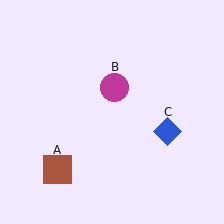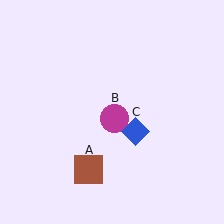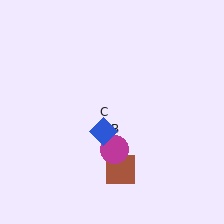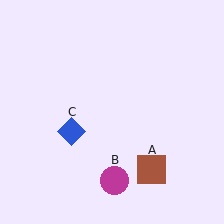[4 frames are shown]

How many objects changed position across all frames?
3 objects changed position: brown square (object A), magenta circle (object B), blue diamond (object C).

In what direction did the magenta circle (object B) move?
The magenta circle (object B) moved down.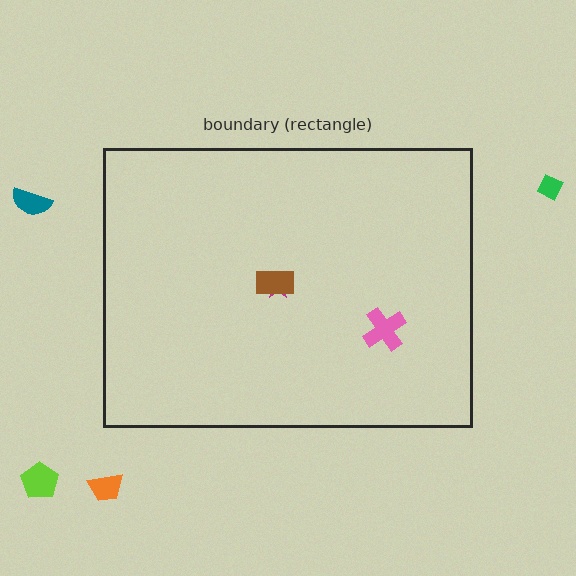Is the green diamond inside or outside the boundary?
Outside.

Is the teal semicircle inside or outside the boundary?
Outside.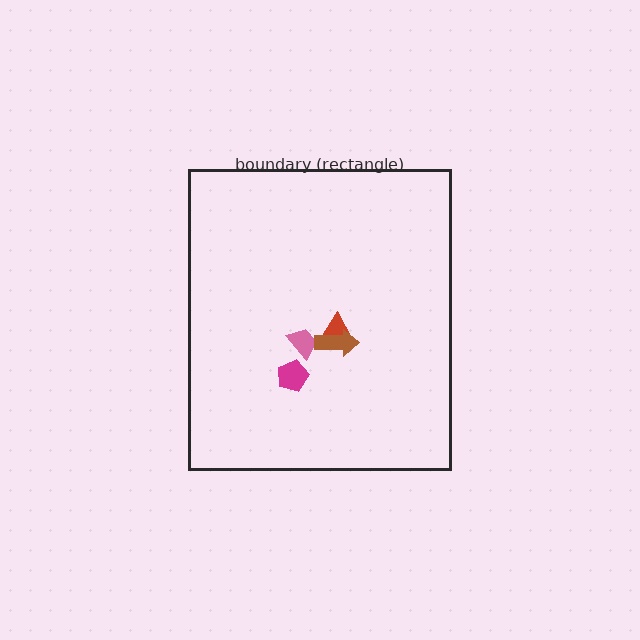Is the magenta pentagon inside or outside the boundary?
Inside.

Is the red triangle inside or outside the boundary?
Inside.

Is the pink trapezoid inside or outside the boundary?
Inside.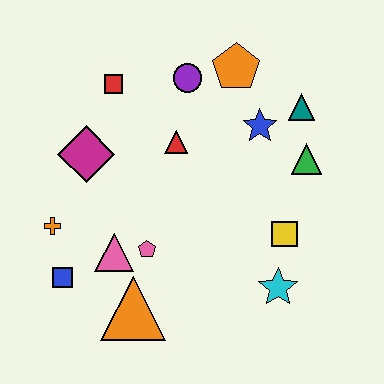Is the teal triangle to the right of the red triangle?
Yes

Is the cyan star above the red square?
No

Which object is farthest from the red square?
The cyan star is farthest from the red square.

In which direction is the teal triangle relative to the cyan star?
The teal triangle is above the cyan star.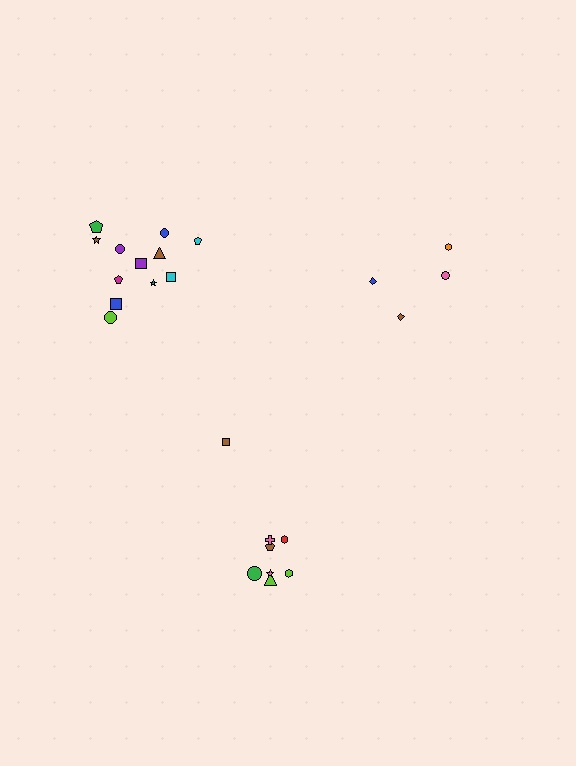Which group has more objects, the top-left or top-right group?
The top-left group.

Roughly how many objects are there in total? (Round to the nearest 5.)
Roughly 25 objects in total.